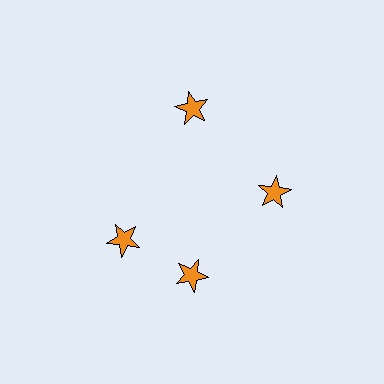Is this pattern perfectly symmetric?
No. The 4 orange stars are arranged in a ring, but one element near the 9 o'clock position is rotated out of alignment along the ring, breaking the 4-fold rotational symmetry.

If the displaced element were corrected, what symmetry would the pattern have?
It would have 4-fold rotational symmetry — the pattern would map onto itself every 90 degrees.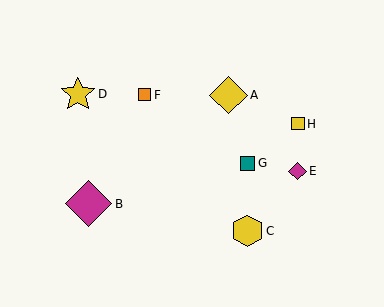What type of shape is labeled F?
Shape F is an orange square.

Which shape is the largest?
The magenta diamond (labeled B) is the largest.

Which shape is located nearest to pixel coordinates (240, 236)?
The yellow hexagon (labeled C) at (247, 231) is nearest to that location.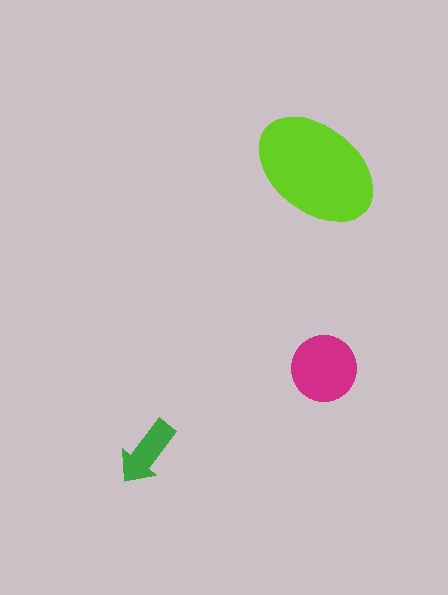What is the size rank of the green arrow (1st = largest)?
3rd.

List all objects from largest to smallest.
The lime ellipse, the magenta circle, the green arrow.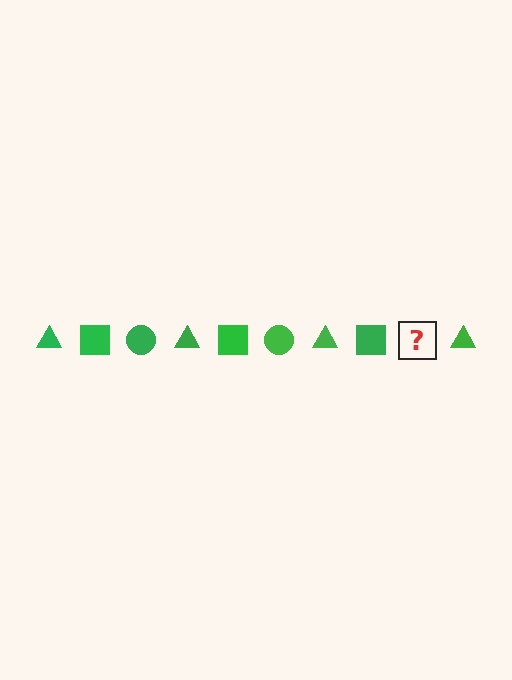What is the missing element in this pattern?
The missing element is a green circle.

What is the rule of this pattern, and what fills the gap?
The rule is that the pattern cycles through triangle, square, circle shapes in green. The gap should be filled with a green circle.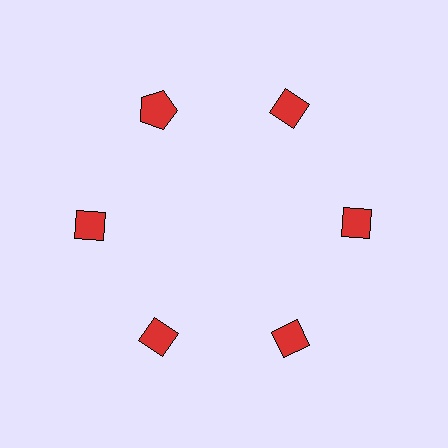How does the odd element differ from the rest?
It has a different shape: pentagon instead of diamond.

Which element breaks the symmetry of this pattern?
The red pentagon at roughly the 11 o'clock position breaks the symmetry. All other shapes are red diamonds.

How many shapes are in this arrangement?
There are 6 shapes arranged in a ring pattern.